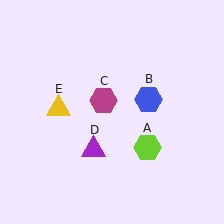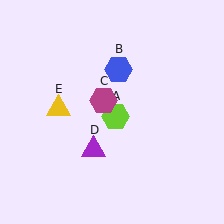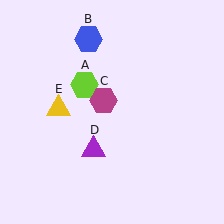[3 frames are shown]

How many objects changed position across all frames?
2 objects changed position: lime hexagon (object A), blue hexagon (object B).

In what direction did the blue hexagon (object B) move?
The blue hexagon (object B) moved up and to the left.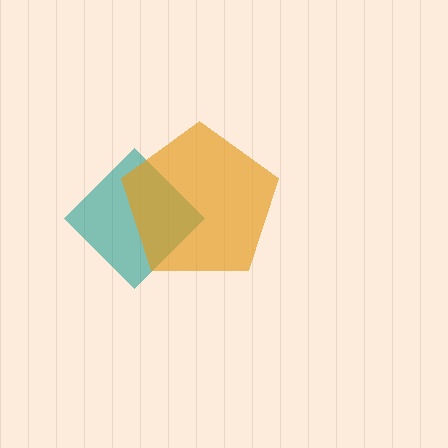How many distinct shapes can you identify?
There are 2 distinct shapes: a teal diamond, an orange pentagon.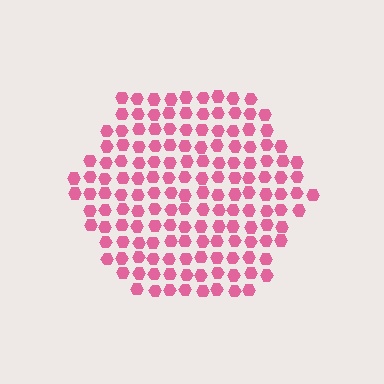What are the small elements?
The small elements are hexagons.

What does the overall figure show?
The overall figure shows a hexagon.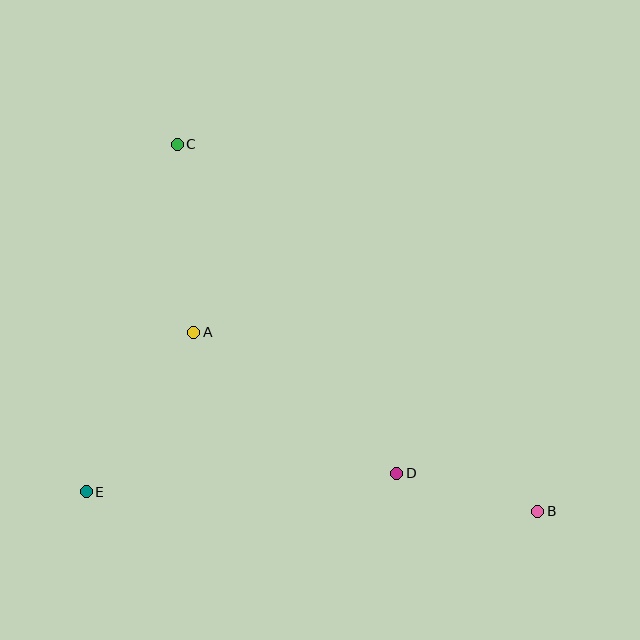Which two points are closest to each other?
Points B and D are closest to each other.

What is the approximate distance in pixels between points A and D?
The distance between A and D is approximately 247 pixels.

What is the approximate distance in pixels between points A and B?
The distance between A and B is approximately 387 pixels.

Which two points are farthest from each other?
Points B and C are farthest from each other.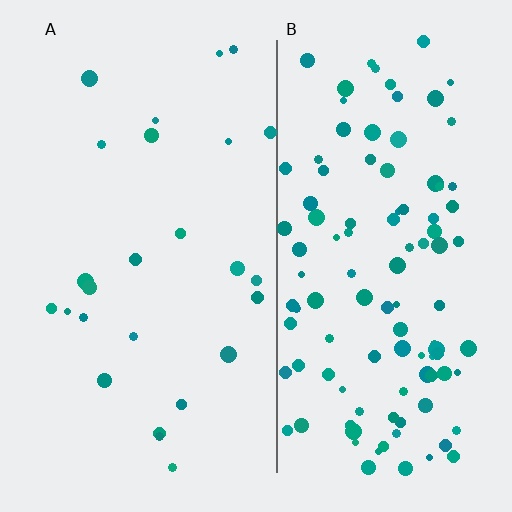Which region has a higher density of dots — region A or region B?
B (the right).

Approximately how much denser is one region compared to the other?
Approximately 4.3× — region B over region A.